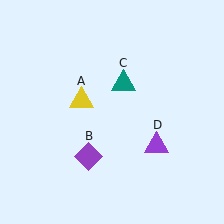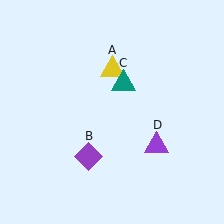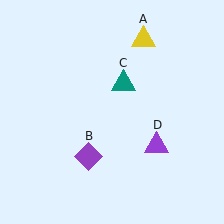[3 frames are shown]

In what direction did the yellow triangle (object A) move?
The yellow triangle (object A) moved up and to the right.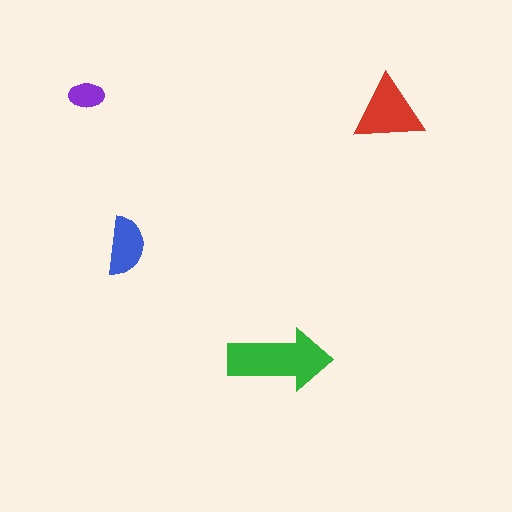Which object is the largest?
The green arrow.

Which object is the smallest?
The purple ellipse.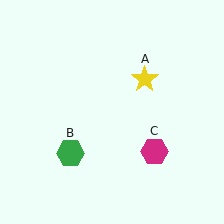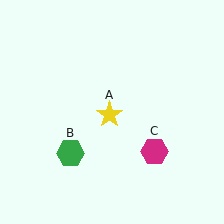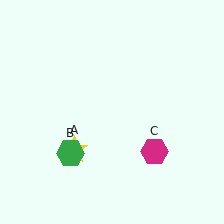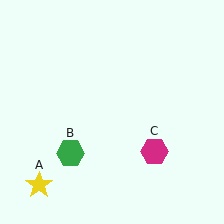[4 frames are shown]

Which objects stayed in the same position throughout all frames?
Green hexagon (object B) and magenta hexagon (object C) remained stationary.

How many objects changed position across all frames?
1 object changed position: yellow star (object A).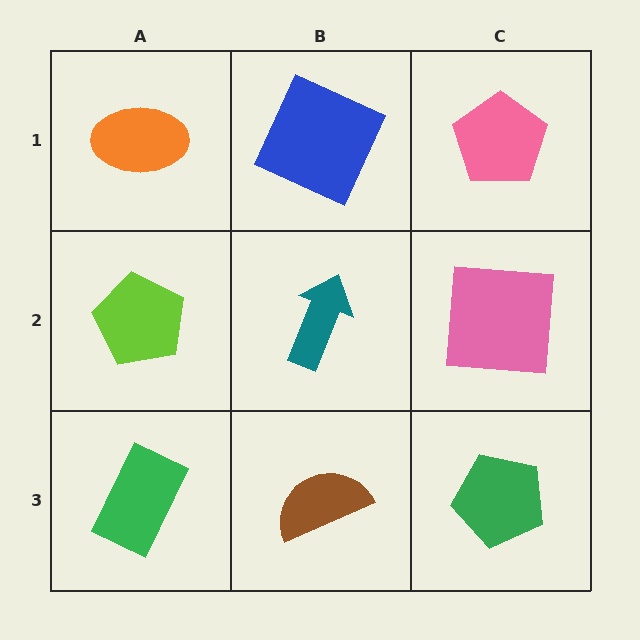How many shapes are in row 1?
3 shapes.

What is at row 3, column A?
A green rectangle.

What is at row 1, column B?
A blue square.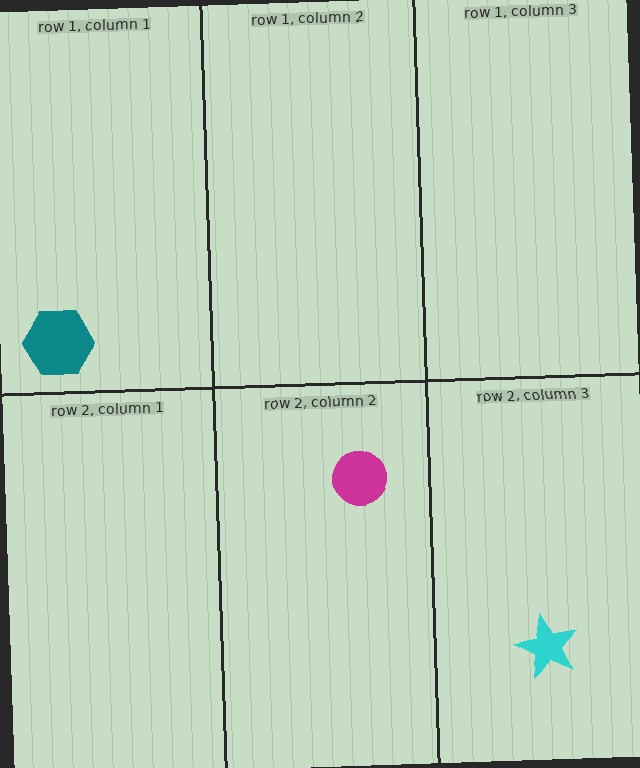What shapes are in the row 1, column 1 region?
The teal hexagon.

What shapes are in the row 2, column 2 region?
The magenta circle.